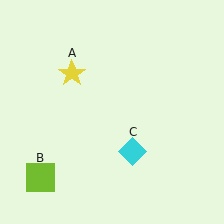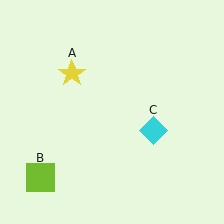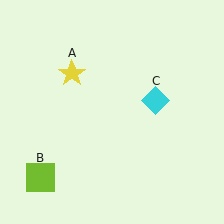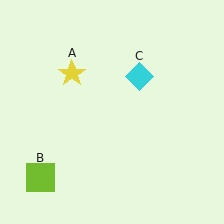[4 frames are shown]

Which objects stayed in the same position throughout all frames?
Yellow star (object A) and lime square (object B) remained stationary.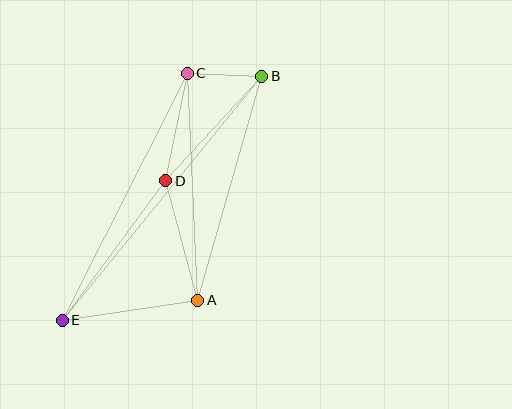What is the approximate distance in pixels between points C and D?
The distance between C and D is approximately 110 pixels.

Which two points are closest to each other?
Points B and C are closest to each other.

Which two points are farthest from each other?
Points B and E are farthest from each other.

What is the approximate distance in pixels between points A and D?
The distance between A and D is approximately 124 pixels.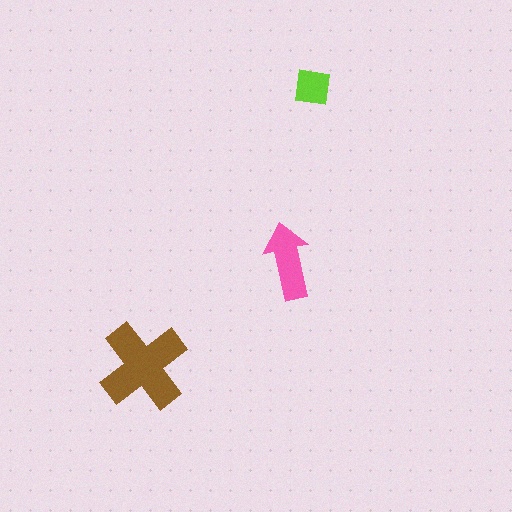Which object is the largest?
The brown cross.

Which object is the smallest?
The lime square.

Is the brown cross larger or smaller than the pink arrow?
Larger.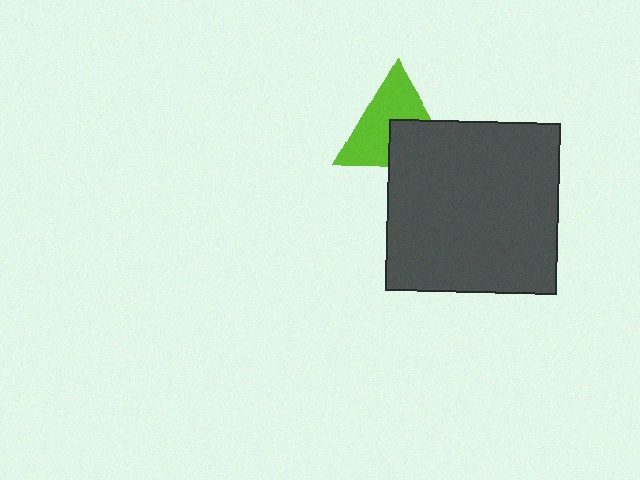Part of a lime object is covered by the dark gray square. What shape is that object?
It is a triangle.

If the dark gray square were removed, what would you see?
You would see the complete lime triangle.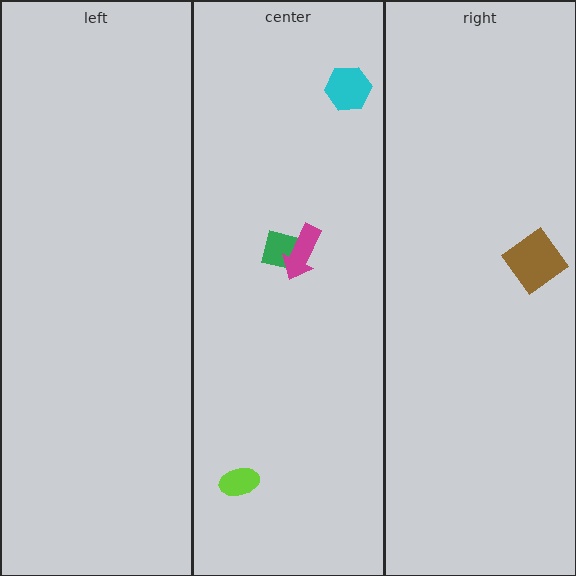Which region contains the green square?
The center region.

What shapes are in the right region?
The brown diamond.